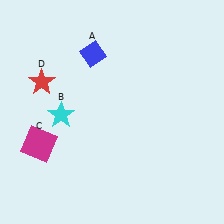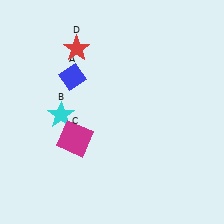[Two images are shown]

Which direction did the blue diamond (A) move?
The blue diamond (A) moved down.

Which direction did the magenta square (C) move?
The magenta square (C) moved right.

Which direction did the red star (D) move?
The red star (D) moved right.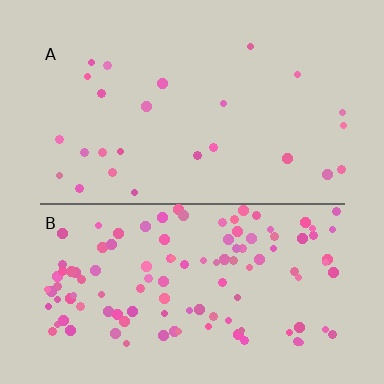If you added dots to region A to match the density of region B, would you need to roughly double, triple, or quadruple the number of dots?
Approximately quadruple.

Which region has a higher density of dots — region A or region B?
B (the bottom).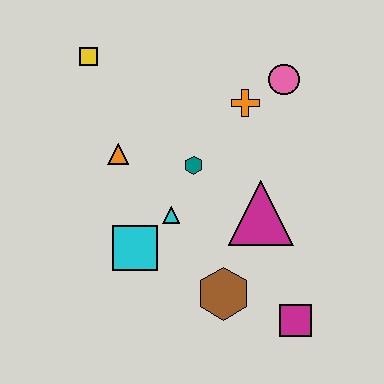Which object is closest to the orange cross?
The pink circle is closest to the orange cross.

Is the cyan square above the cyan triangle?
No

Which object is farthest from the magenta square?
The yellow square is farthest from the magenta square.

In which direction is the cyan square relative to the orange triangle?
The cyan square is below the orange triangle.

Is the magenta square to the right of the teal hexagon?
Yes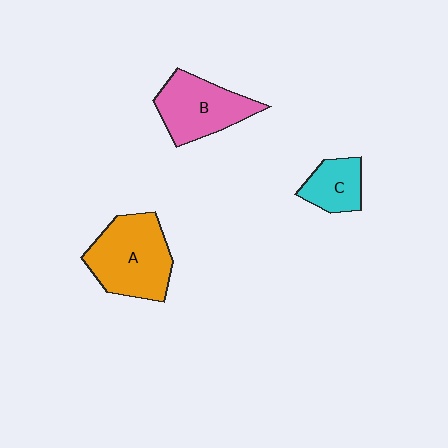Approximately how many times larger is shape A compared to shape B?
Approximately 1.2 times.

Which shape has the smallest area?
Shape C (cyan).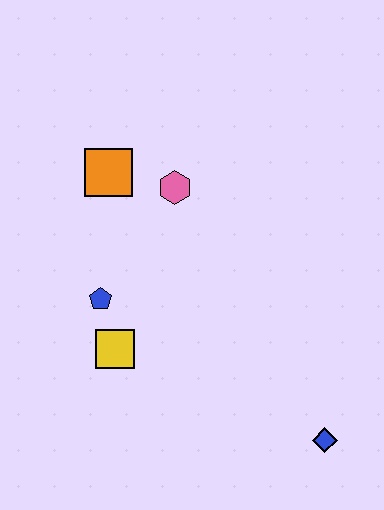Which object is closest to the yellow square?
The blue pentagon is closest to the yellow square.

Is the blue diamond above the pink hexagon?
No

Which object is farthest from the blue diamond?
The orange square is farthest from the blue diamond.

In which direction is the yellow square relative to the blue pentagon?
The yellow square is below the blue pentagon.